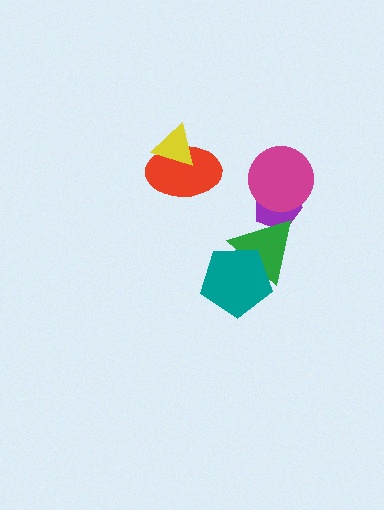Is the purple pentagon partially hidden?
Yes, it is partially covered by another shape.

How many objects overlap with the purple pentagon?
2 objects overlap with the purple pentagon.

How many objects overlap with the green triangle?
2 objects overlap with the green triangle.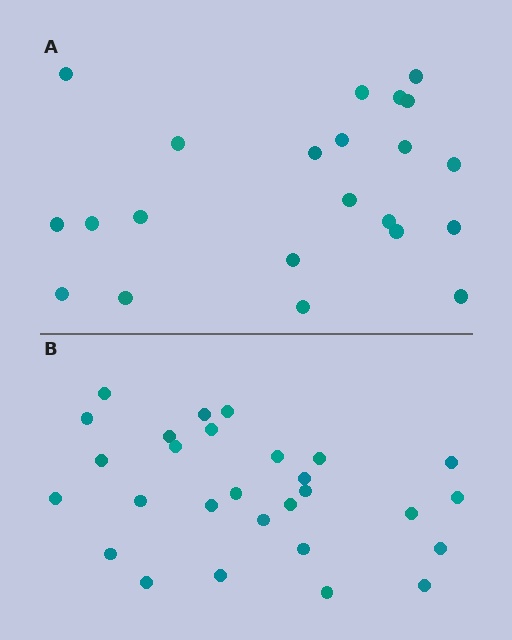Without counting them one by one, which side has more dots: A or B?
Region B (the bottom region) has more dots.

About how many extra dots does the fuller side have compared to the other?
Region B has about 6 more dots than region A.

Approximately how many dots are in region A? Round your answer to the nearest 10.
About 20 dots. (The exact count is 22, which rounds to 20.)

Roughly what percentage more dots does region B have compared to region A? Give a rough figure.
About 25% more.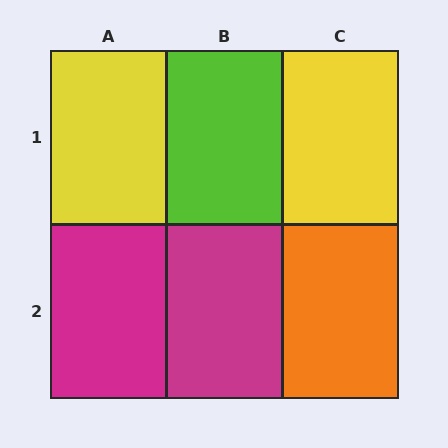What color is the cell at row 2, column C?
Orange.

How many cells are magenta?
2 cells are magenta.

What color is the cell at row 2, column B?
Magenta.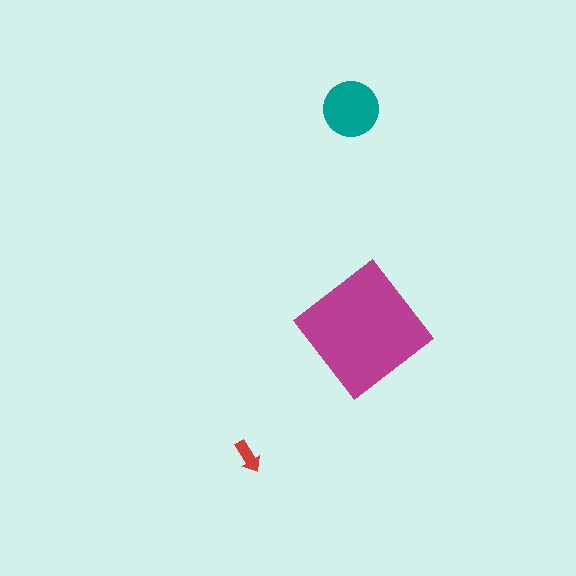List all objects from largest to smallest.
The magenta diamond, the teal circle, the red arrow.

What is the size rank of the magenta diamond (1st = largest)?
1st.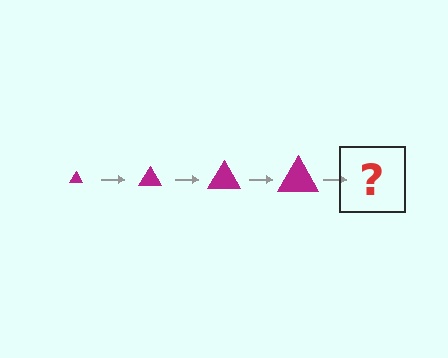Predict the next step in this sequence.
The next step is a magenta triangle, larger than the previous one.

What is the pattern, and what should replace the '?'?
The pattern is that the triangle gets progressively larger each step. The '?' should be a magenta triangle, larger than the previous one.